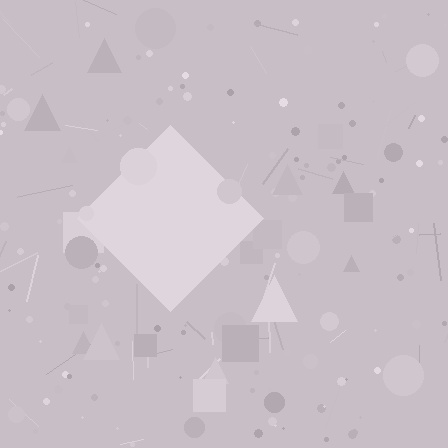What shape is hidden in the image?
A diamond is hidden in the image.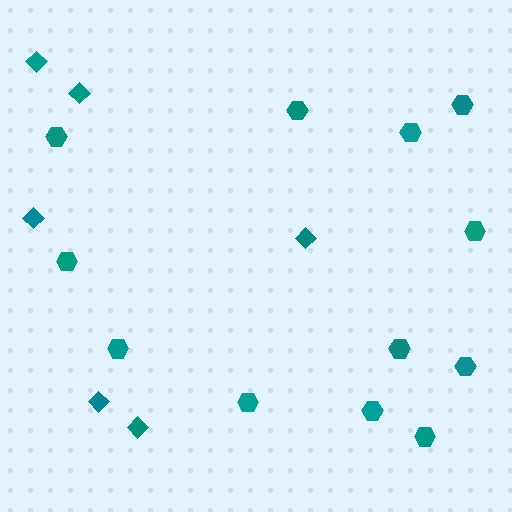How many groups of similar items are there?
There are 2 groups: one group of diamonds (6) and one group of hexagons (12).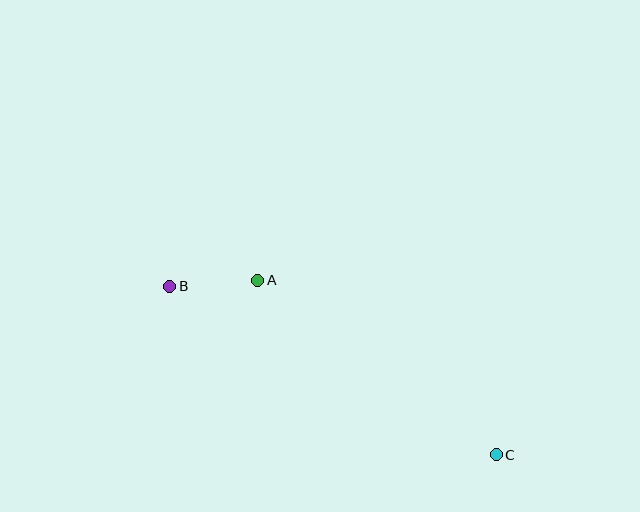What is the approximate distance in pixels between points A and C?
The distance between A and C is approximately 296 pixels.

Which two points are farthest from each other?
Points B and C are farthest from each other.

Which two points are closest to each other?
Points A and B are closest to each other.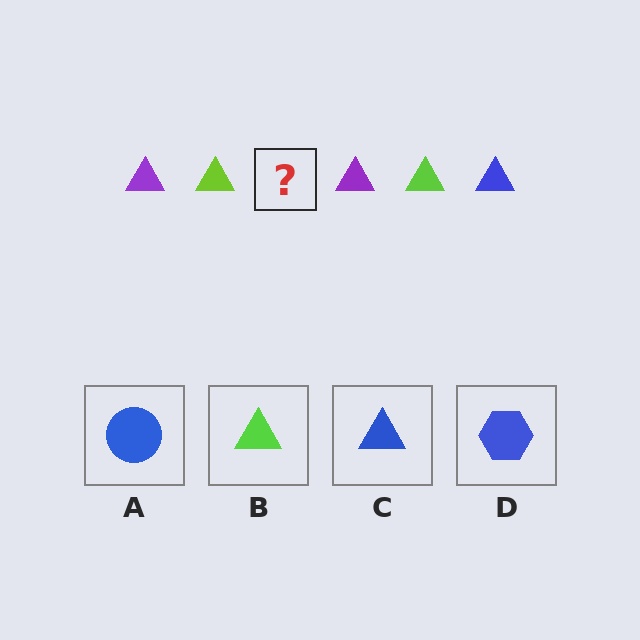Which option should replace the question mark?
Option C.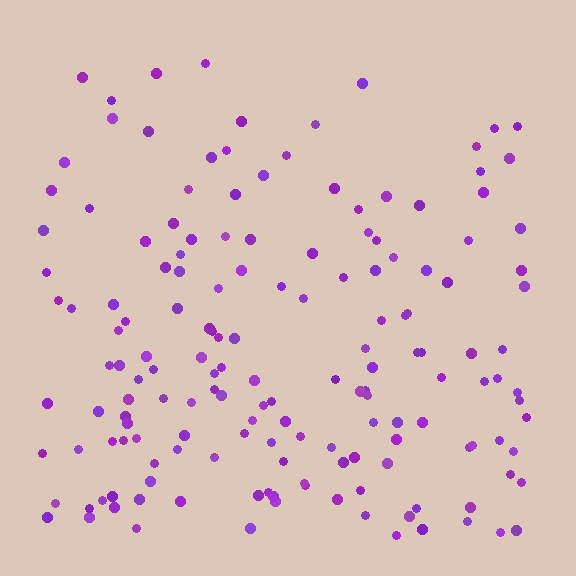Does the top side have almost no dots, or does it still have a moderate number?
Still a moderate number, just noticeably fewer than the bottom.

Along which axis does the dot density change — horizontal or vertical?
Vertical.